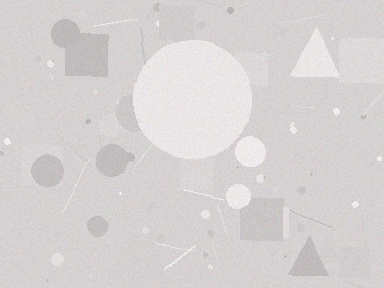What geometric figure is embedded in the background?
A circle is embedded in the background.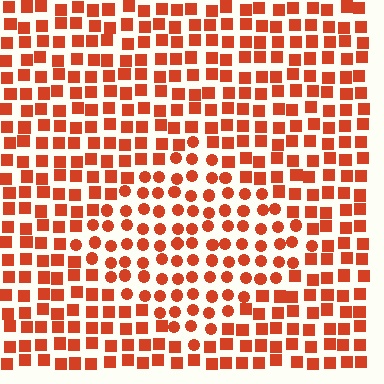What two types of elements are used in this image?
The image uses circles inside the diamond region and squares outside it.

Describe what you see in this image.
The image is filled with small red elements arranged in a uniform grid. A diamond-shaped region contains circles, while the surrounding area contains squares. The boundary is defined purely by the change in element shape.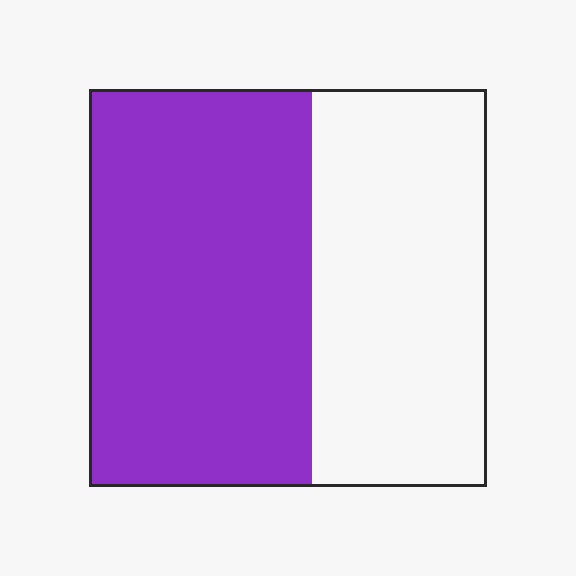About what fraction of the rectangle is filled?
About three fifths (3/5).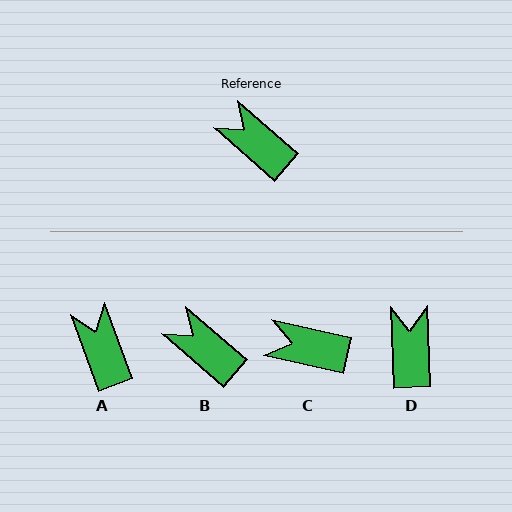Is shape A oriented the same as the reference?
No, it is off by about 29 degrees.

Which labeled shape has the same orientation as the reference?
B.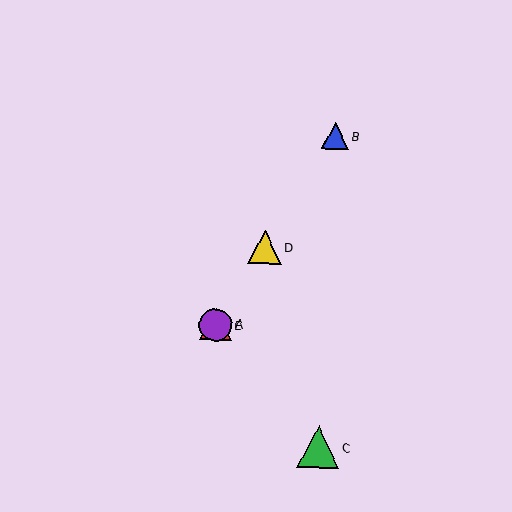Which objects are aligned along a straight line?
Objects A, B, D, E are aligned along a straight line.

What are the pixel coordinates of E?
Object E is at (215, 325).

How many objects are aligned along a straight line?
4 objects (A, B, D, E) are aligned along a straight line.